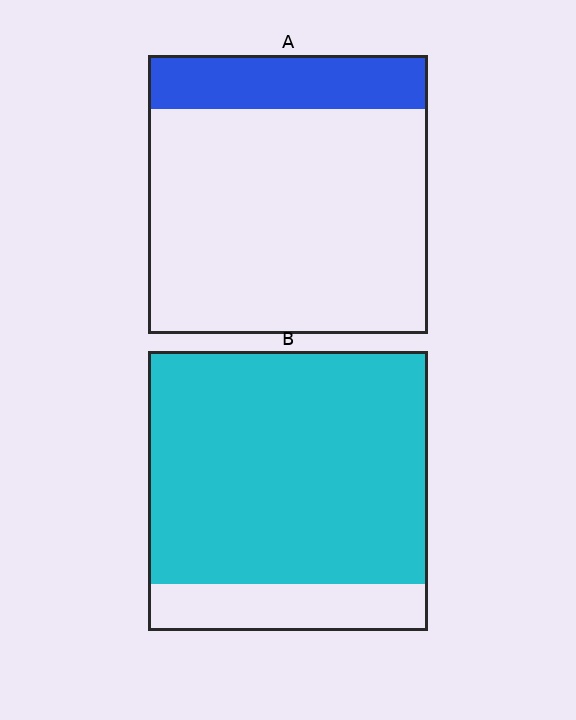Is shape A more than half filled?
No.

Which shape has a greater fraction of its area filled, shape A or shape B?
Shape B.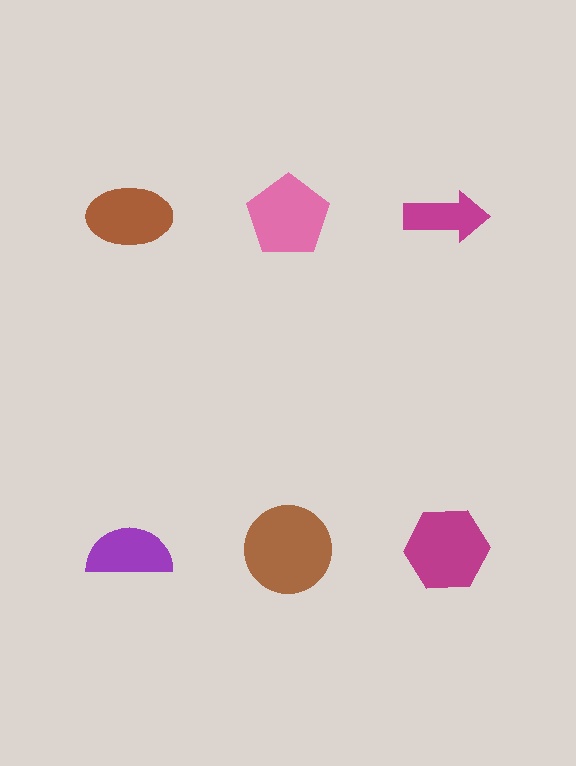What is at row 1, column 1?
A brown ellipse.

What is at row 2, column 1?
A purple semicircle.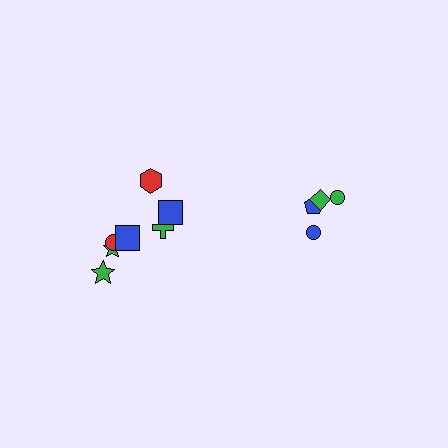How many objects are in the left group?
There are 7 objects.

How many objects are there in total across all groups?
There are 11 objects.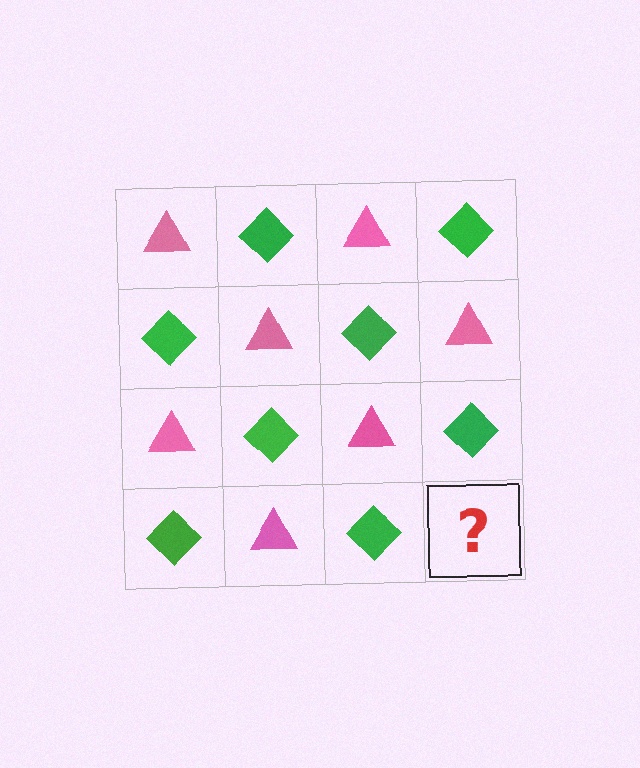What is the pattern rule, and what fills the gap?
The rule is that it alternates pink triangle and green diamond in a checkerboard pattern. The gap should be filled with a pink triangle.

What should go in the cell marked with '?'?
The missing cell should contain a pink triangle.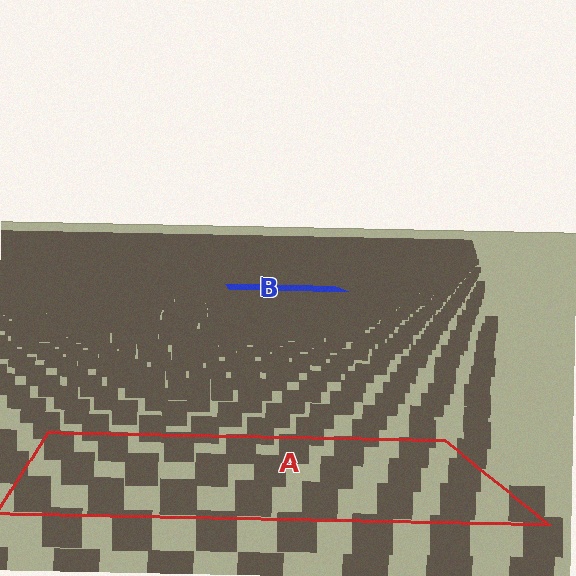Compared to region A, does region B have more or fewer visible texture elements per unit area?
Region B has more texture elements per unit area — they are packed more densely because it is farther away.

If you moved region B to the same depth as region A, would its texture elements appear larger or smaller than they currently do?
They would appear larger. At a closer depth, the same texture elements are projected at a bigger on-screen size.